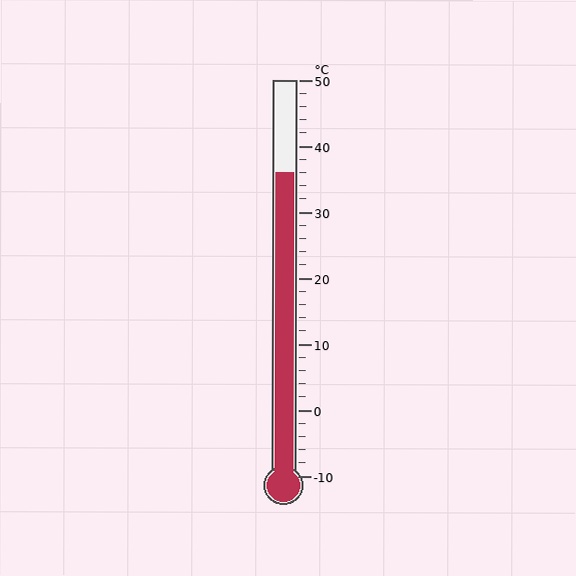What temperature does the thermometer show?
The thermometer shows approximately 36°C.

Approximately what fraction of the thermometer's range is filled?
The thermometer is filled to approximately 75% of its range.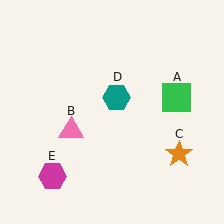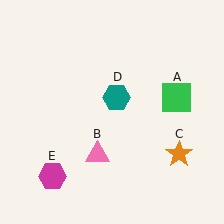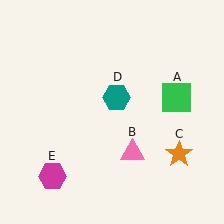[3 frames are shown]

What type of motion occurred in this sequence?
The pink triangle (object B) rotated counterclockwise around the center of the scene.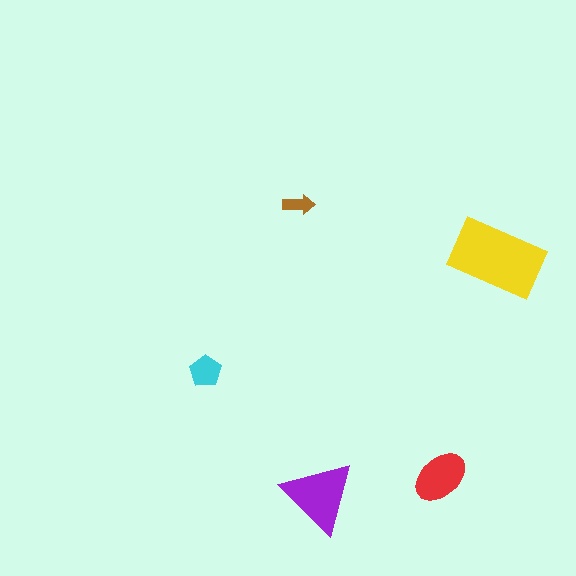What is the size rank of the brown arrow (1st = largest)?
5th.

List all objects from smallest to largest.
The brown arrow, the cyan pentagon, the red ellipse, the purple triangle, the yellow rectangle.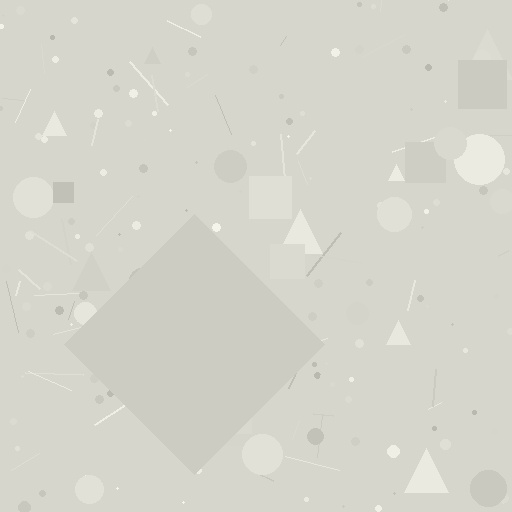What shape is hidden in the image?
A diamond is hidden in the image.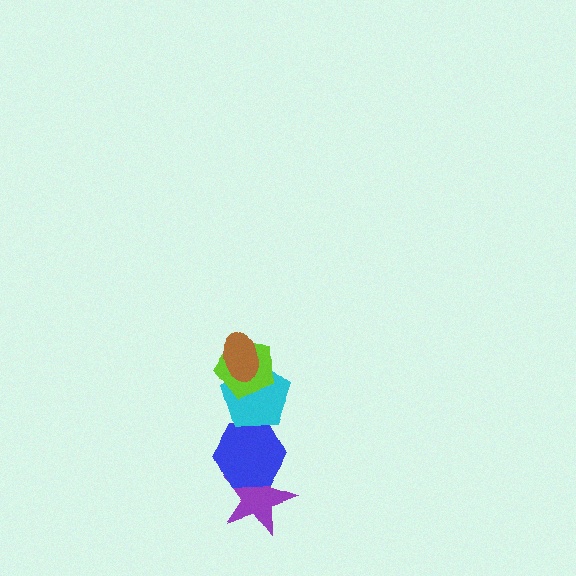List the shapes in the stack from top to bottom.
From top to bottom: the brown ellipse, the lime pentagon, the cyan pentagon, the blue hexagon, the purple star.